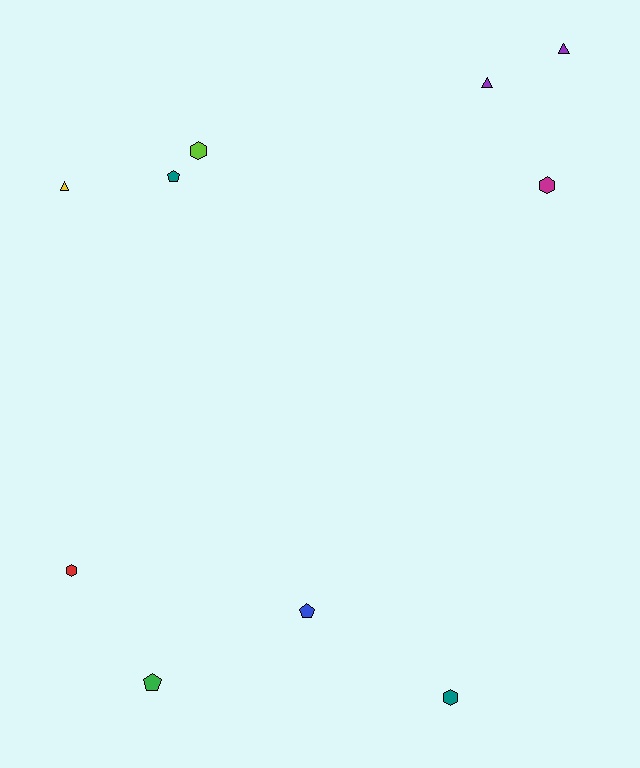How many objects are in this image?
There are 10 objects.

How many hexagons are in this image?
There are 4 hexagons.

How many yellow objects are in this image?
There is 1 yellow object.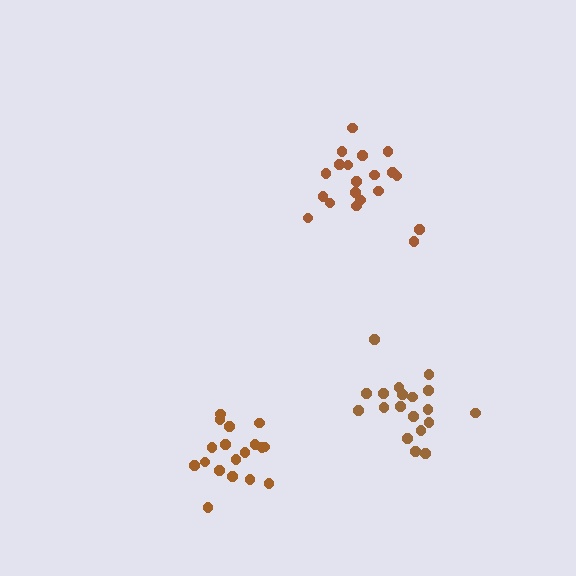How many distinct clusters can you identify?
There are 3 distinct clusters.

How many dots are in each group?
Group 1: 18 dots, Group 2: 19 dots, Group 3: 20 dots (57 total).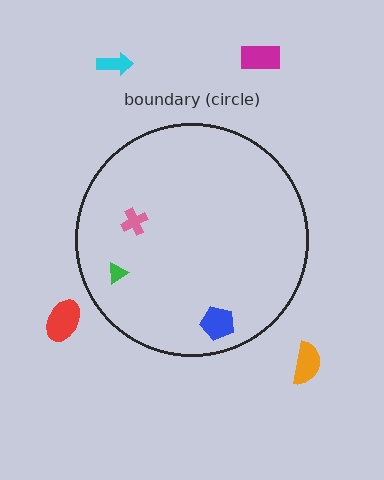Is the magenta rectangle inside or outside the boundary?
Outside.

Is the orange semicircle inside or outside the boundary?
Outside.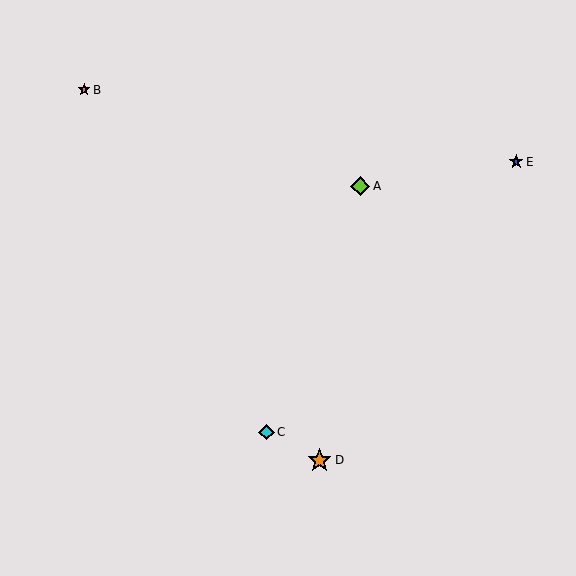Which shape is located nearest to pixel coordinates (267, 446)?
The cyan diamond (labeled C) at (267, 432) is nearest to that location.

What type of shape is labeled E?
Shape E is a blue star.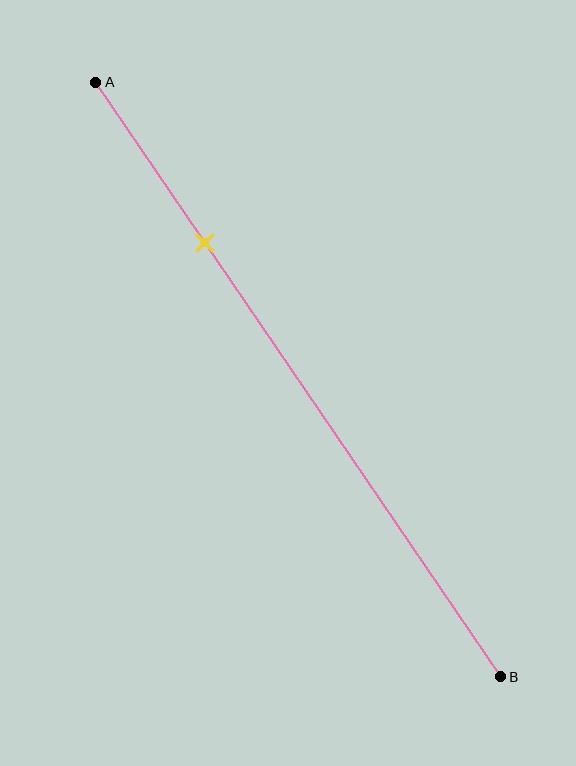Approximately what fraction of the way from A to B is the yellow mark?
The yellow mark is approximately 25% of the way from A to B.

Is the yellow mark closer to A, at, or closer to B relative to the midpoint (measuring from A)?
The yellow mark is closer to point A than the midpoint of segment AB.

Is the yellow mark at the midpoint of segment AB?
No, the mark is at about 25% from A, not at the 50% midpoint.